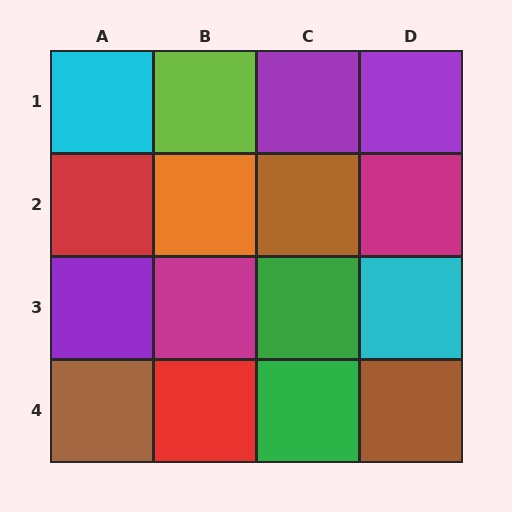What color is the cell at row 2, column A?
Red.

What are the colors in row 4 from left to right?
Brown, red, green, brown.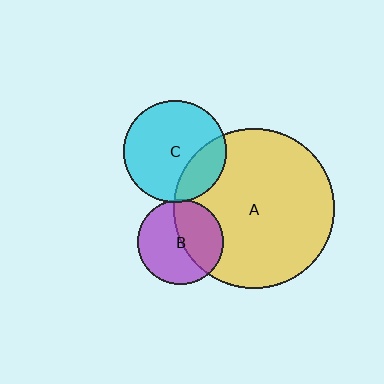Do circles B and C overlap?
Yes.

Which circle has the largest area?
Circle A (yellow).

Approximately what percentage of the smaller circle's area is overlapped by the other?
Approximately 5%.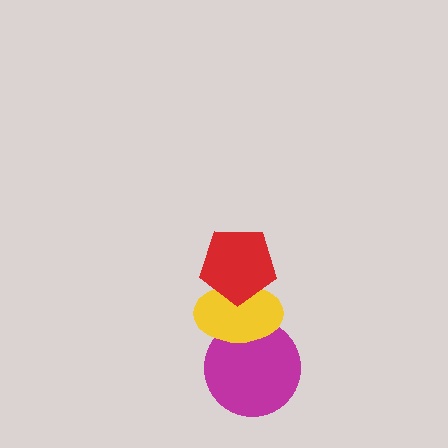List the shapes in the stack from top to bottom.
From top to bottom: the red pentagon, the yellow ellipse, the magenta circle.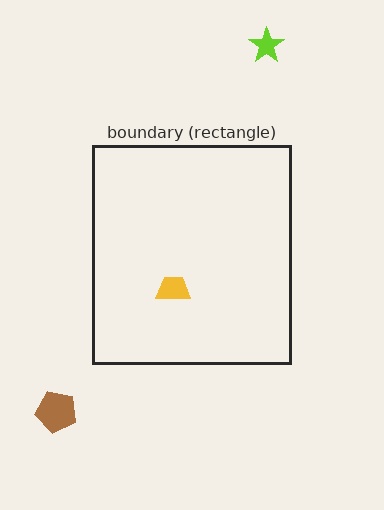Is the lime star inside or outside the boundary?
Outside.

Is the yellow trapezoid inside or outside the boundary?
Inside.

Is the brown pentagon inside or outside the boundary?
Outside.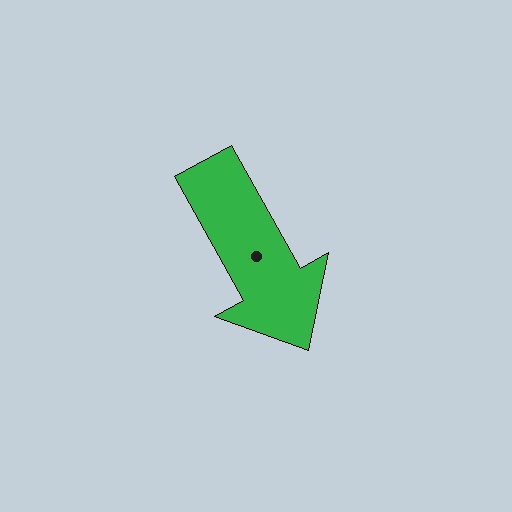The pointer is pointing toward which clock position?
Roughly 5 o'clock.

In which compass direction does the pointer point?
Southeast.